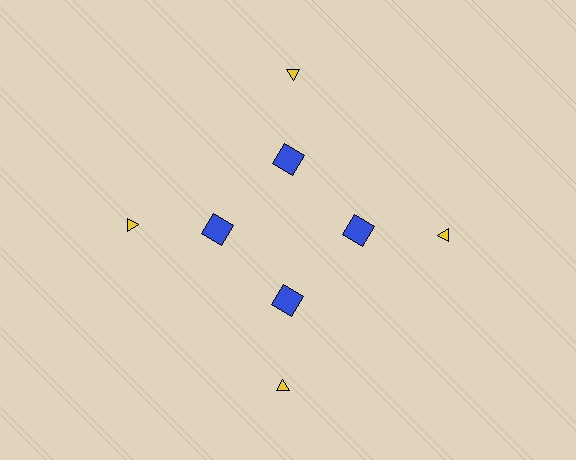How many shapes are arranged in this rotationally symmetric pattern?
There are 8 shapes, arranged in 4 groups of 2.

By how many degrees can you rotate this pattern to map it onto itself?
The pattern maps onto itself every 90 degrees of rotation.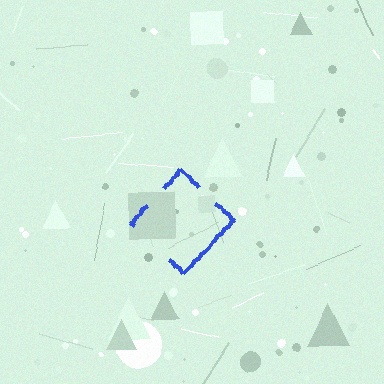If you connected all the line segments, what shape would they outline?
They would outline a diamond.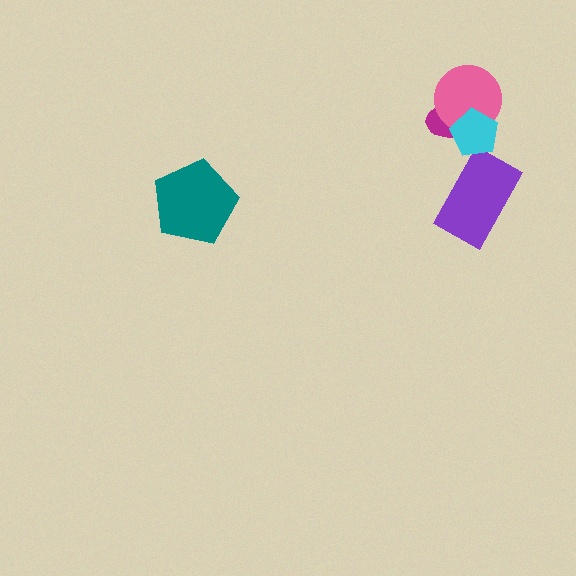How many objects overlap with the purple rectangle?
0 objects overlap with the purple rectangle.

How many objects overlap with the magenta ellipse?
2 objects overlap with the magenta ellipse.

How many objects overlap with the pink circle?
2 objects overlap with the pink circle.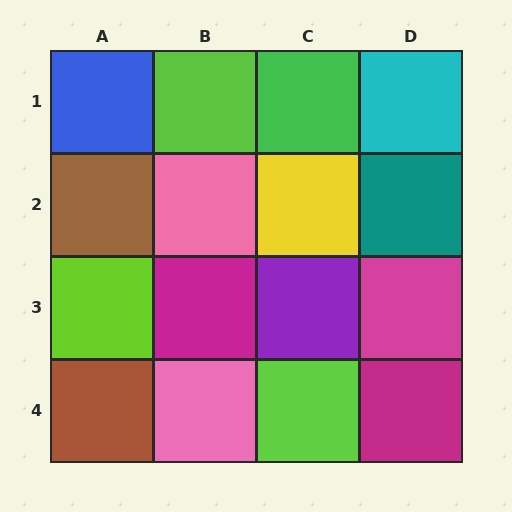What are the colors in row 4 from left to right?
Brown, pink, lime, magenta.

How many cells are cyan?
1 cell is cyan.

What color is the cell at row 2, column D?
Teal.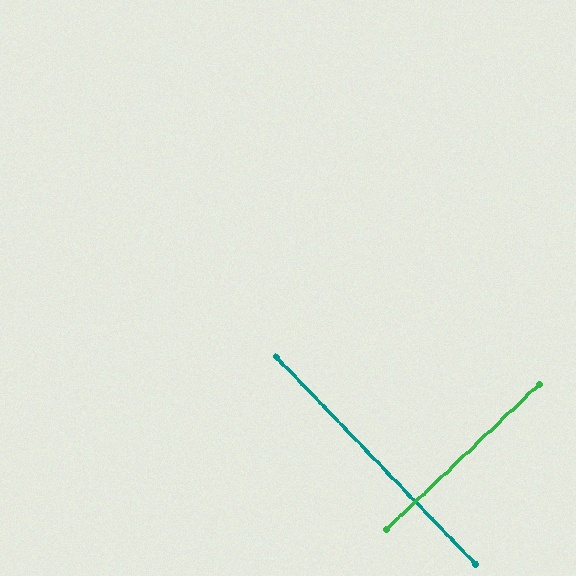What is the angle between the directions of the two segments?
Approximately 90 degrees.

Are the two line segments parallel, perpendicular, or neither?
Perpendicular — they meet at approximately 90°.